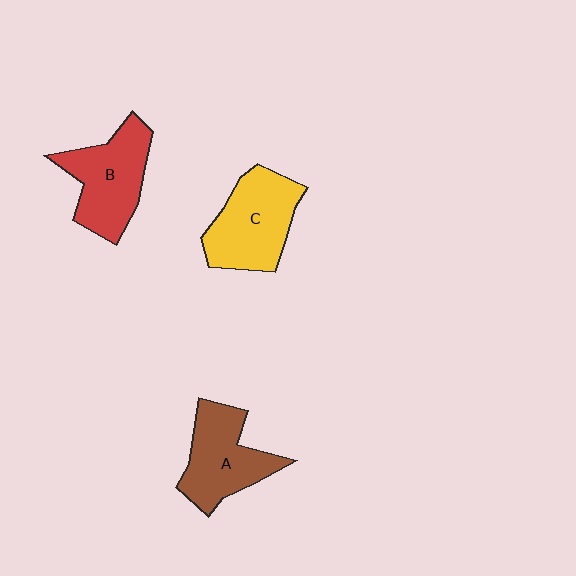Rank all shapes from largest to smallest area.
From largest to smallest: C (yellow), B (red), A (brown).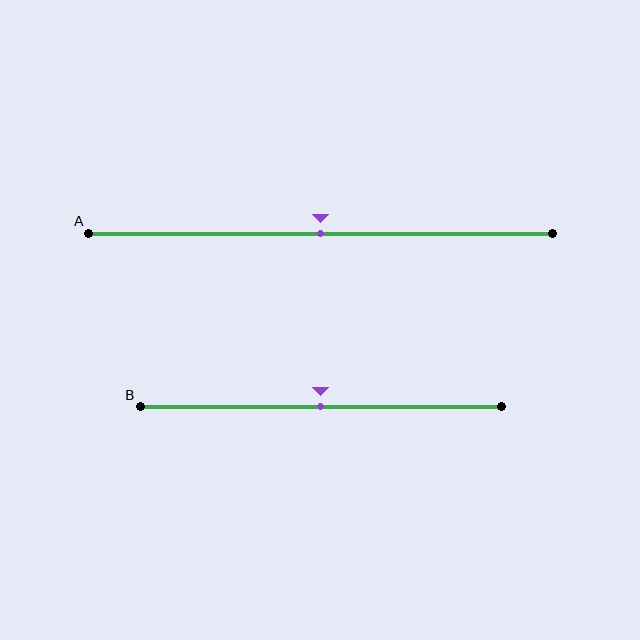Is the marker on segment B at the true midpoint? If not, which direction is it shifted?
Yes, the marker on segment B is at the true midpoint.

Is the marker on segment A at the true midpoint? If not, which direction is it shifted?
Yes, the marker on segment A is at the true midpoint.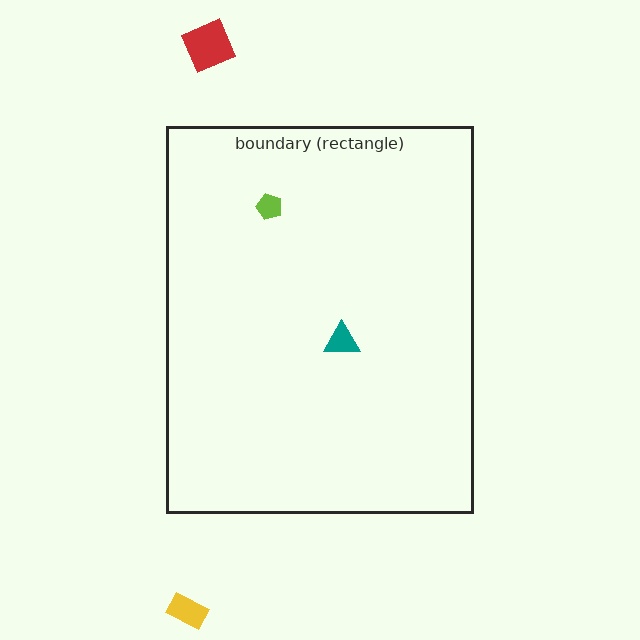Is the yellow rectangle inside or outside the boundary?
Outside.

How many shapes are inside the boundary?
2 inside, 2 outside.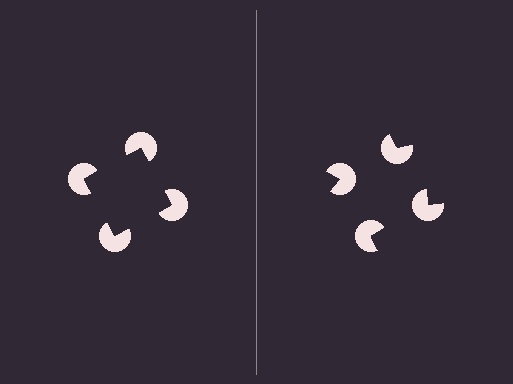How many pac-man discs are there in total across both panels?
8 — 4 on each side.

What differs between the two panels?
The pac-man discs are positioned identically on both sides; only the wedge orientations differ. On the left they align to a square; on the right they are misaligned.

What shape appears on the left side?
An illusory square.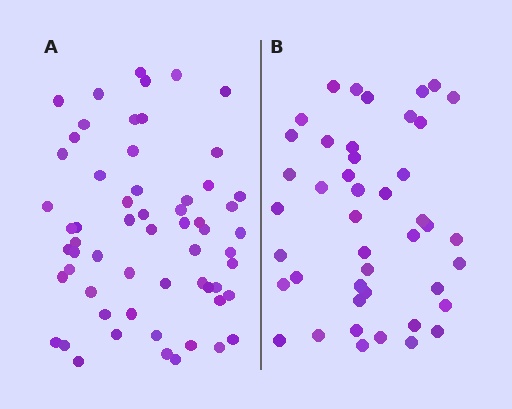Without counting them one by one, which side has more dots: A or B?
Region A (the left region) has more dots.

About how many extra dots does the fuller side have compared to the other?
Region A has approximately 15 more dots than region B.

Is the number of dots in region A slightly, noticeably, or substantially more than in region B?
Region A has noticeably more, but not dramatically so. The ratio is roughly 1.4 to 1.